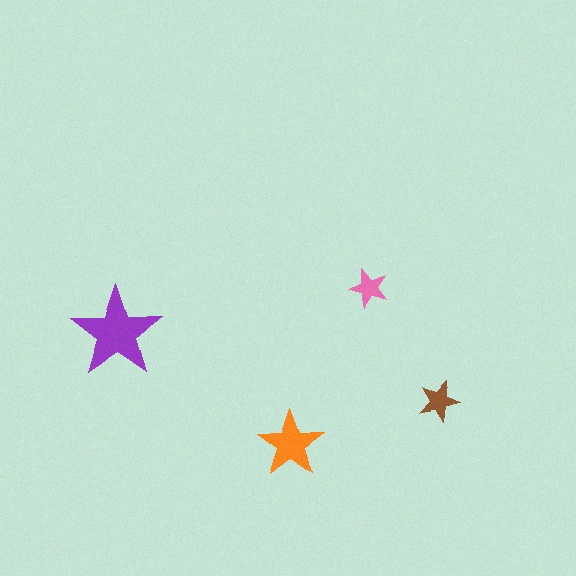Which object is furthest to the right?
The brown star is rightmost.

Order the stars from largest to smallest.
the purple one, the orange one, the brown one, the pink one.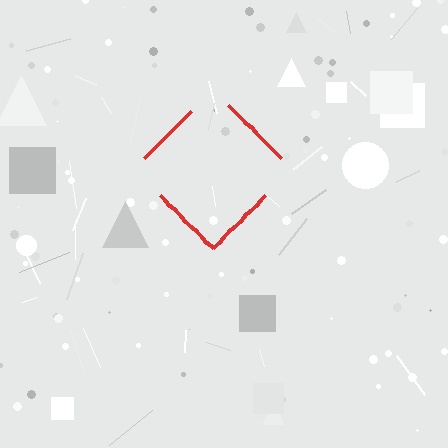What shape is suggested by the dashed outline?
The dashed outline suggests a diamond.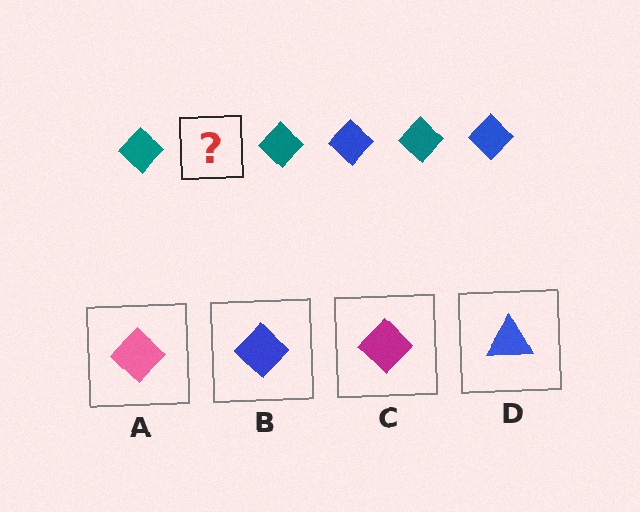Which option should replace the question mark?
Option B.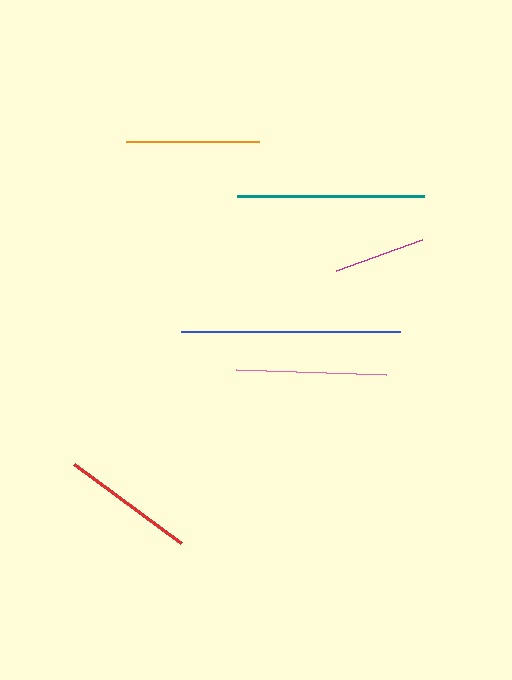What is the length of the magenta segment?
The magenta segment is approximately 91 pixels long.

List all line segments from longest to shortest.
From longest to shortest: blue, teal, pink, orange, red, magenta.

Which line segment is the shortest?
The magenta line is the shortest at approximately 91 pixels.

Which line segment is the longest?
The blue line is the longest at approximately 219 pixels.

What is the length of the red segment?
The red segment is approximately 133 pixels long.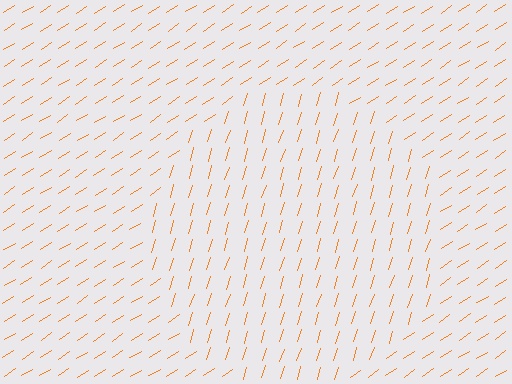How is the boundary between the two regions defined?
The boundary is defined purely by a change in line orientation (approximately 40 degrees difference). All lines are the same color and thickness.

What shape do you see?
I see a circle.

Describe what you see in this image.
The image is filled with small orange line segments. A circle region in the image has lines oriented differently from the surrounding lines, creating a visible texture boundary.